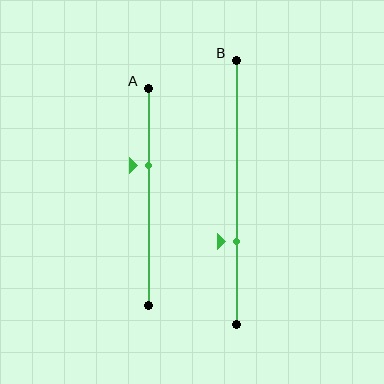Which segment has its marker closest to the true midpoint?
Segment A has its marker closest to the true midpoint.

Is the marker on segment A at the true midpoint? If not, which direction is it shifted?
No, the marker on segment A is shifted upward by about 14% of the segment length.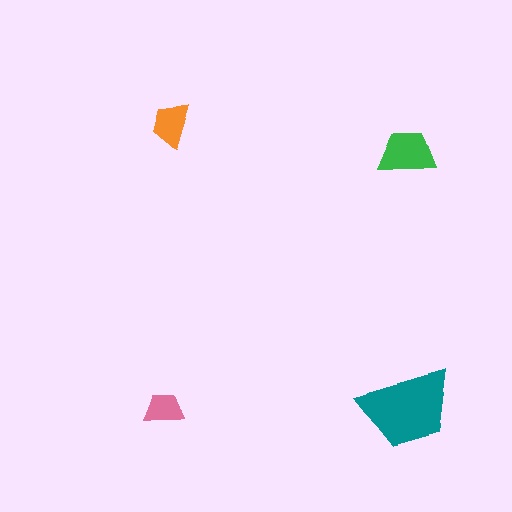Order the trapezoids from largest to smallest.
the teal one, the green one, the orange one, the pink one.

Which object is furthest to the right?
The green trapezoid is rightmost.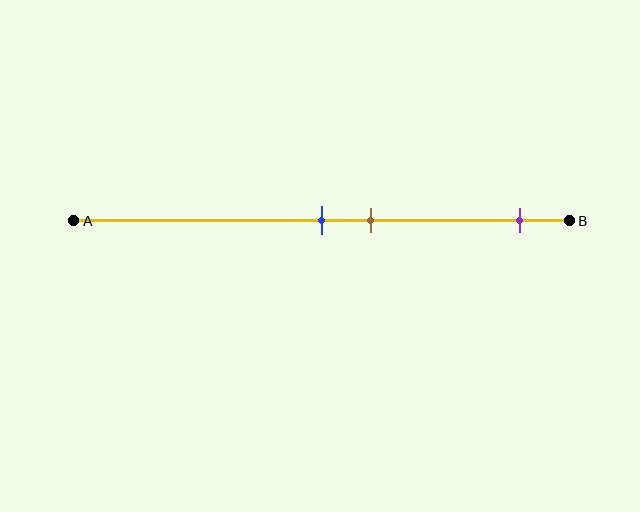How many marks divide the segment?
There are 3 marks dividing the segment.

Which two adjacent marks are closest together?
The blue and brown marks are the closest adjacent pair.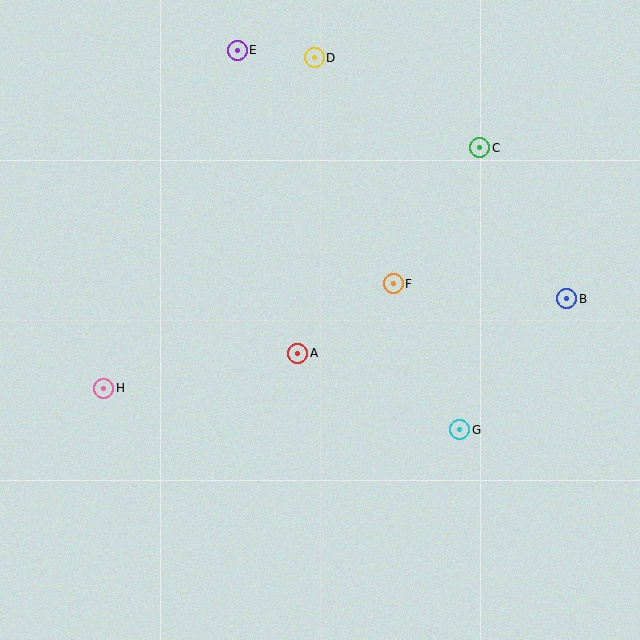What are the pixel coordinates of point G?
Point G is at (460, 430).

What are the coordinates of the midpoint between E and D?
The midpoint between E and D is at (276, 54).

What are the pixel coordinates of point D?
Point D is at (314, 58).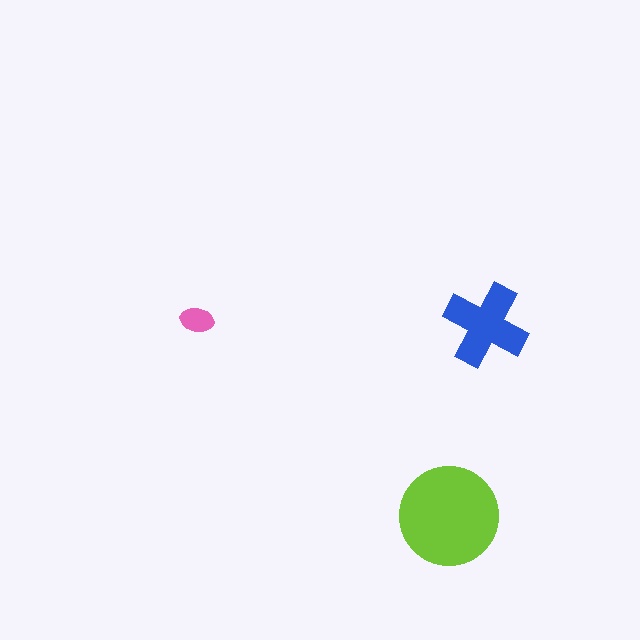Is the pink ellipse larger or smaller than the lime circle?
Smaller.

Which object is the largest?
The lime circle.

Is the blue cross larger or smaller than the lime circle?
Smaller.